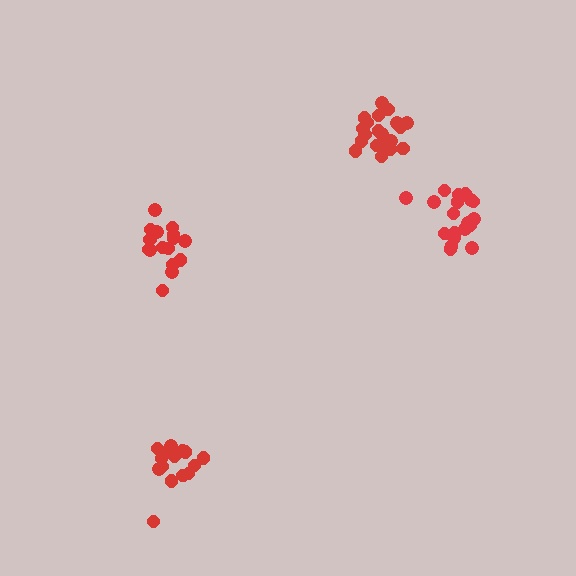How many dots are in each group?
Group 1: 20 dots, Group 2: 20 dots, Group 3: 16 dots, Group 4: 15 dots (71 total).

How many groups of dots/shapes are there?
There are 4 groups.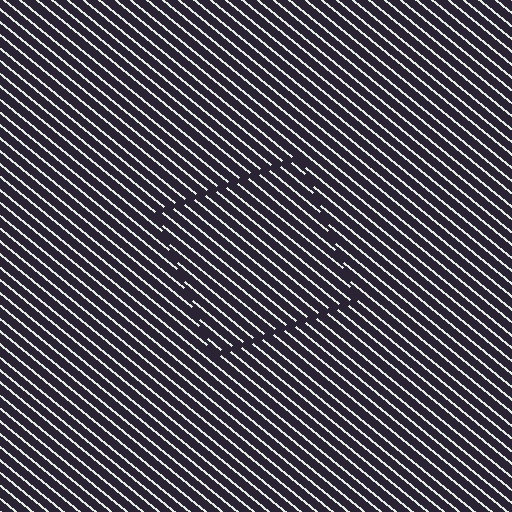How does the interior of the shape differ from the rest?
The interior of the shape contains the same grating, shifted by half a period — the contour is defined by the phase discontinuity where line-ends from the inner and outer gratings abut.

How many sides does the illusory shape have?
4 sides — the line-ends trace a square.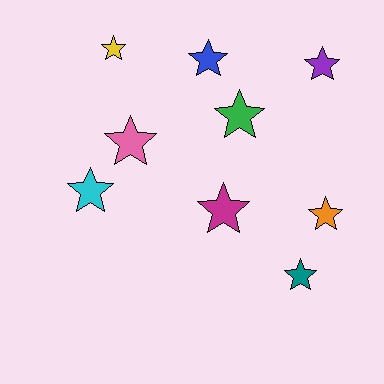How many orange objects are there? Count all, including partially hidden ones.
There is 1 orange object.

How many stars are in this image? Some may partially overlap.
There are 9 stars.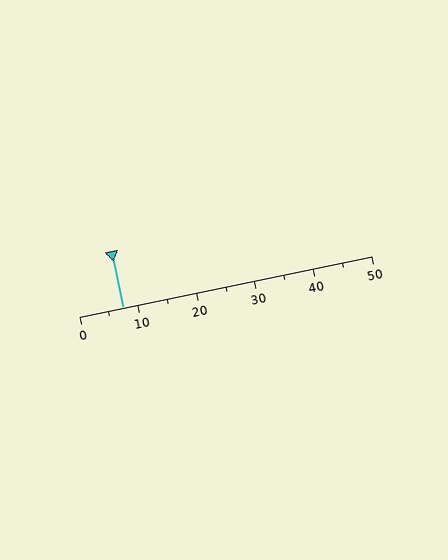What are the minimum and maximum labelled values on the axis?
The axis runs from 0 to 50.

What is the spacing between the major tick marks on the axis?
The major ticks are spaced 10 apart.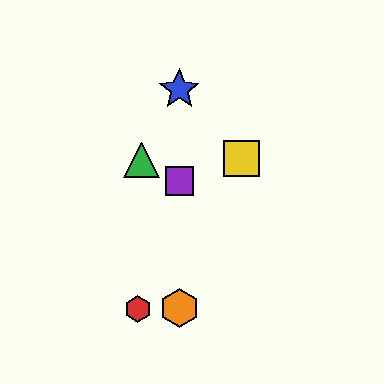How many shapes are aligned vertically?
3 shapes (the blue star, the purple square, the orange hexagon) are aligned vertically.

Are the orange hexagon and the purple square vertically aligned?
Yes, both are at x≈179.